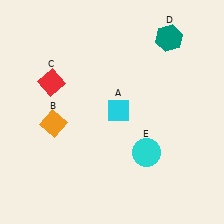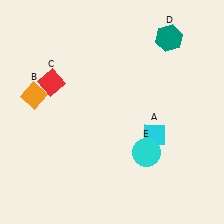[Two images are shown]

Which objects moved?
The objects that moved are: the cyan diamond (A), the orange diamond (B).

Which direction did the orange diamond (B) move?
The orange diamond (B) moved up.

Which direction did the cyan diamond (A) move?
The cyan diamond (A) moved right.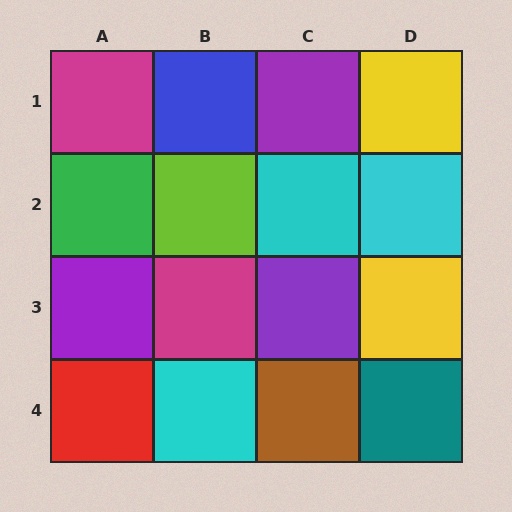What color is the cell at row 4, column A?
Red.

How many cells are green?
1 cell is green.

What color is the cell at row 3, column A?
Purple.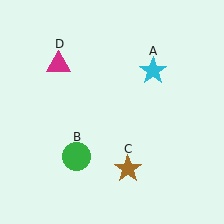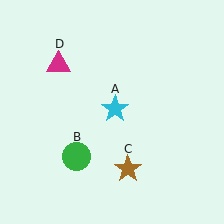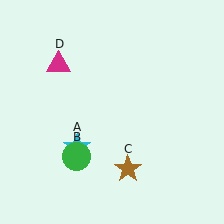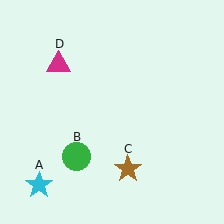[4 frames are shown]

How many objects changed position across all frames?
1 object changed position: cyan star (object A).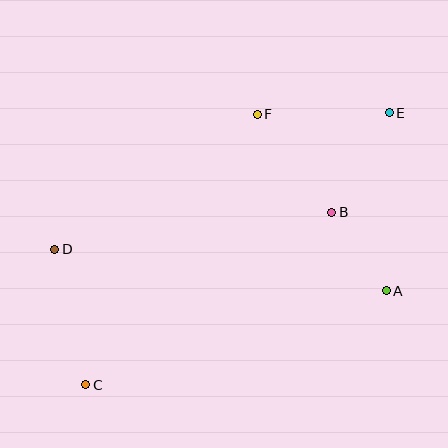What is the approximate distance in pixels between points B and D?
The distance between B and D is approximately 279 pixels.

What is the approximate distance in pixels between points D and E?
The distance between D and E is approximately 361 pixels.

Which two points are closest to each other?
Points A and B are closest to each other.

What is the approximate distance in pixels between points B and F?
The distance between B and F is approximately 123 pixels.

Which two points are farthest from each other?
Points C and E are farthest from each other.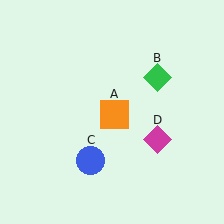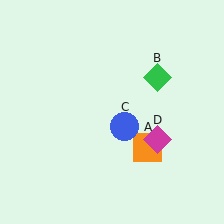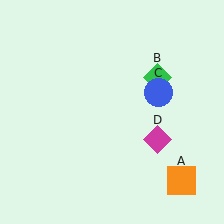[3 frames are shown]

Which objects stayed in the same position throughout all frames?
Green diamond (object B) and magenta diamond (object D) remained stationary.